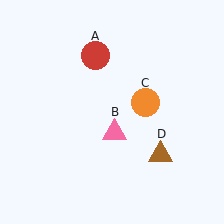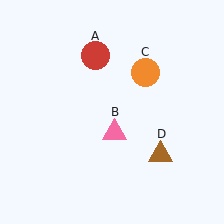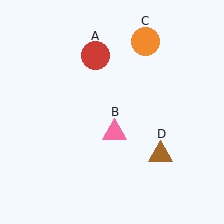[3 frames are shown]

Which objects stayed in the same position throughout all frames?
Red circle (object A) and pink triangle (object B) and brown triangle (object D) remained stationary.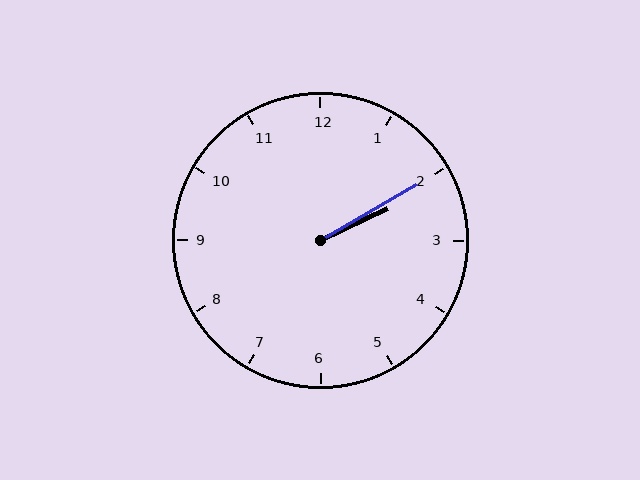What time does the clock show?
2:10.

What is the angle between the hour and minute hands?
Approximately 5 degrees.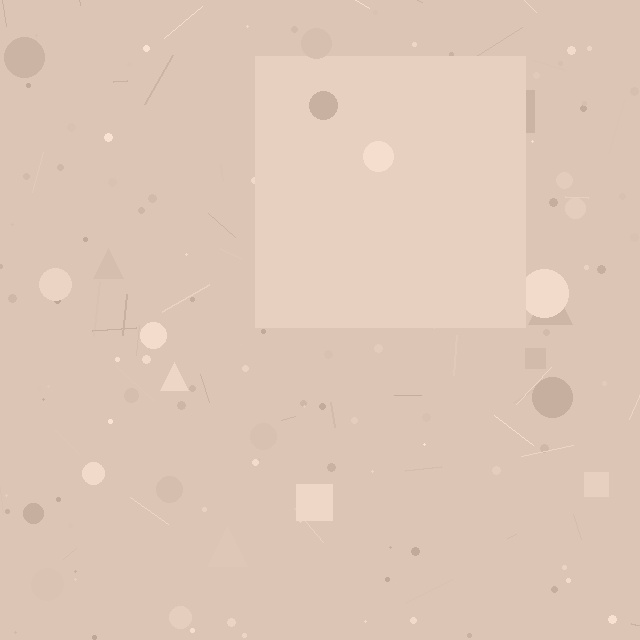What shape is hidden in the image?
A square is hidden in the image.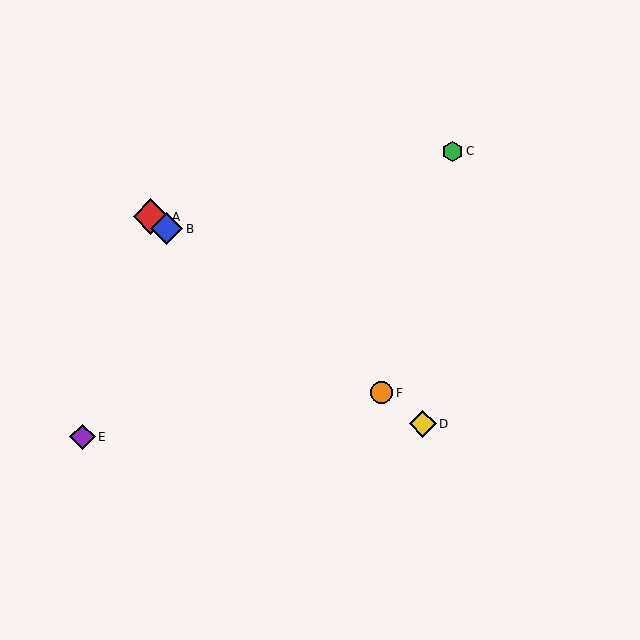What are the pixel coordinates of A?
Object A is at (151, 217).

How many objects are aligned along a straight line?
4 objects (A, B, D, F) are aligned along a straight line.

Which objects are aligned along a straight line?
Objects A, B, D, F are aligned along a straight line.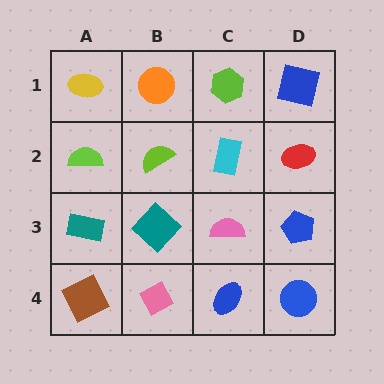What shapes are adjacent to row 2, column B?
An orange circle (row 1, column B), a teal diamond (row 3, column B), a lime semicircle (row 2, column A), a cyan rectangle (row 2, column C).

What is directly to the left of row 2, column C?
A lime semicircle.